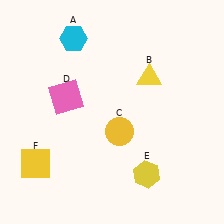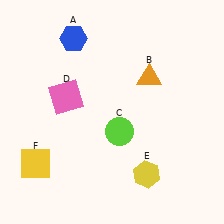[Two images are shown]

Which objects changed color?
A changed from cyan to blue. B changed from yellow to orange. C changed from yellow to lime.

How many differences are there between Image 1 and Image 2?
There are 3 differences between the two images.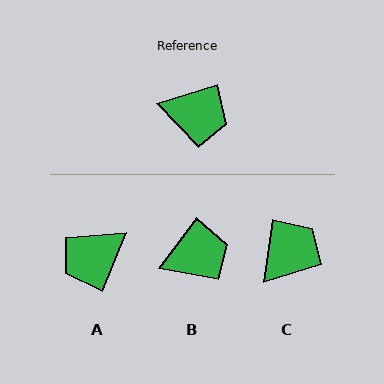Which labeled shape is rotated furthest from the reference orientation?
A, about 129 degrees away.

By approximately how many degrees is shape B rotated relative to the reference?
Approximately 36 degrees counter-clockwise.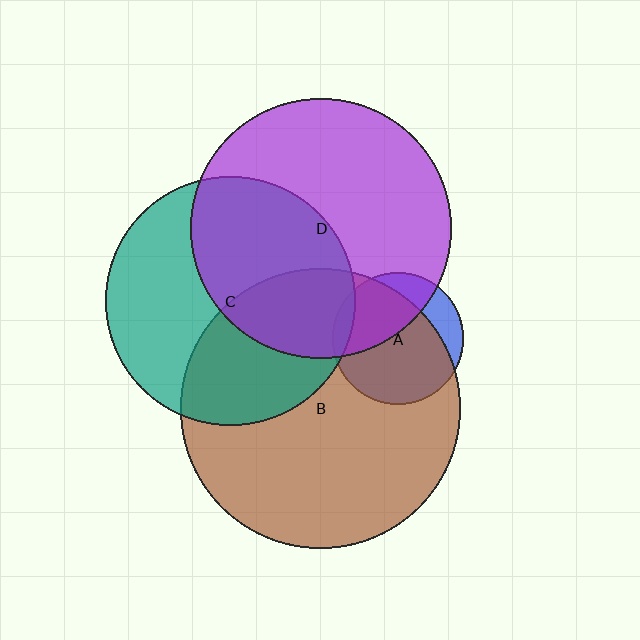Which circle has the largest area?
Circle B (brown).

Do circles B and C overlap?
Yes.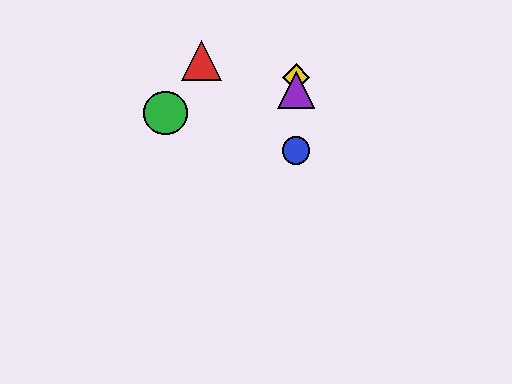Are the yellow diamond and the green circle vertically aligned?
No, the yellow diamond is at x≈296 and the green circle is at x≈165.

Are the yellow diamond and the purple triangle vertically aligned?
Yes, both are at x≈296.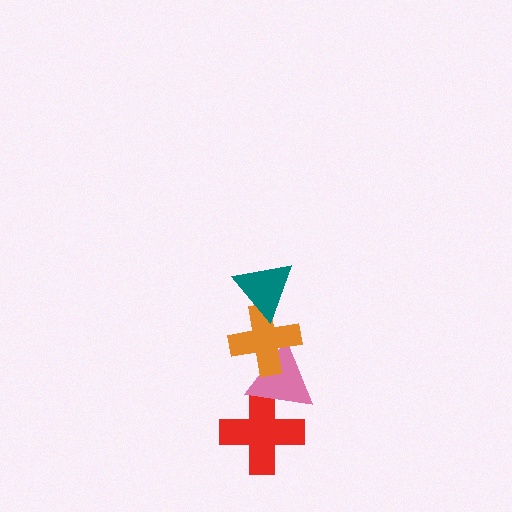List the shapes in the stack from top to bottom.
From top to bottom: the teal triangle, the orange cross, the pink triangle, the red cross.